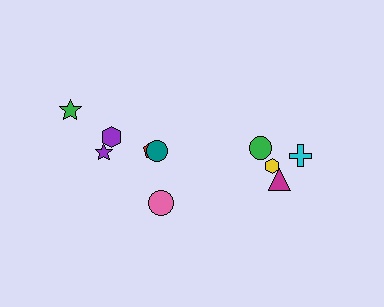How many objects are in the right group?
There are 4 objects.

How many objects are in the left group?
There are 6 objects.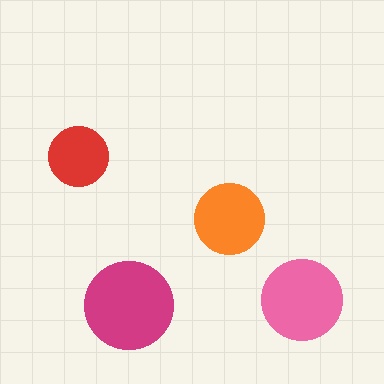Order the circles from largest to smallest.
the magenta one, the pink one, the orange one, the red one.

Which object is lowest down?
The magenta circle is bottommost.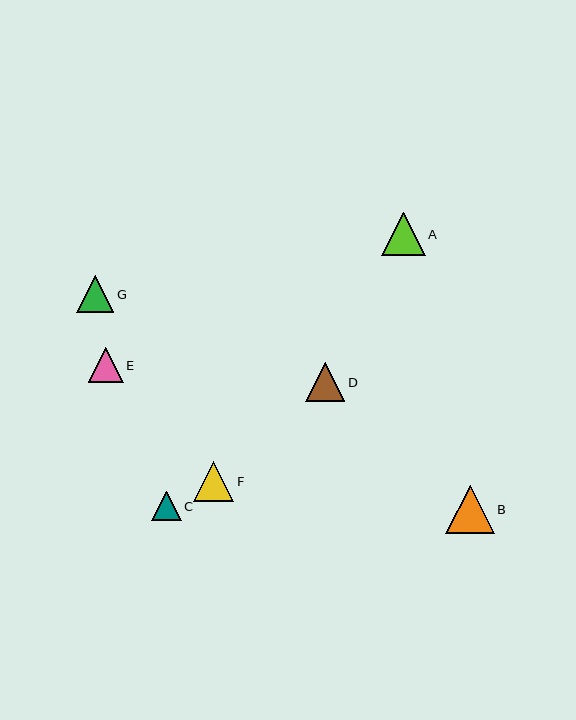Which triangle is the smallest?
Triangle C is the smallest with a size of approximately 30 pixels.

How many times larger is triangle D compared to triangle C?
Triangle D is approximately 1.3 times the size of triangle C.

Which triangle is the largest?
Triangle B is the largest with a size of approximately 48 pixels.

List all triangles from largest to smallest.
From largest to smallest: B, A, F, D, G, E, C.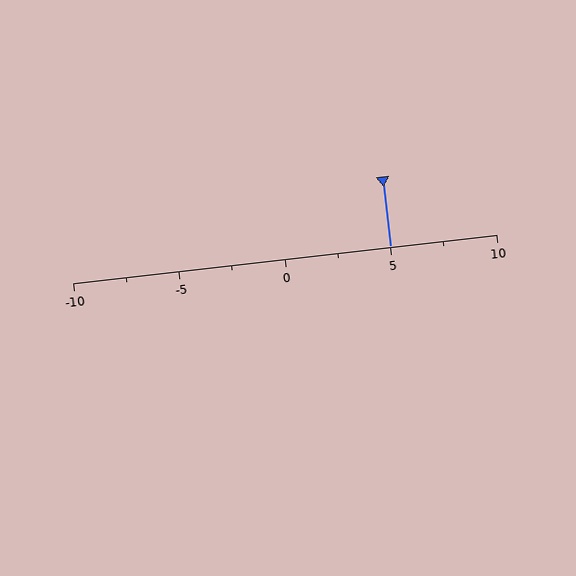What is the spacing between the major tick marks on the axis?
The major ticks are spaced 5 apart.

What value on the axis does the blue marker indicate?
The marker indicates approximately 5.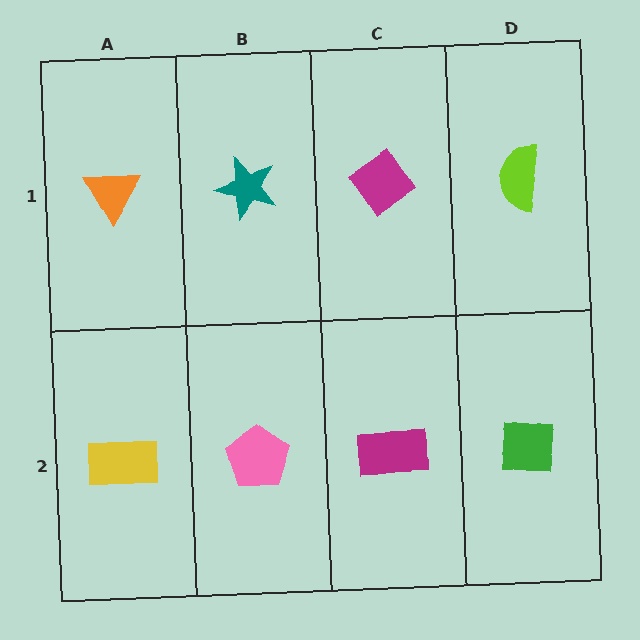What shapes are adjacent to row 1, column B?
A pink pentagon (row 2, column B), an orange triangle (row 1, column A), a magenta diamond (row 1, column C).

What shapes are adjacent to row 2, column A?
An orange triangle (row 1, column A), a pink pentagon (row 2, column B).